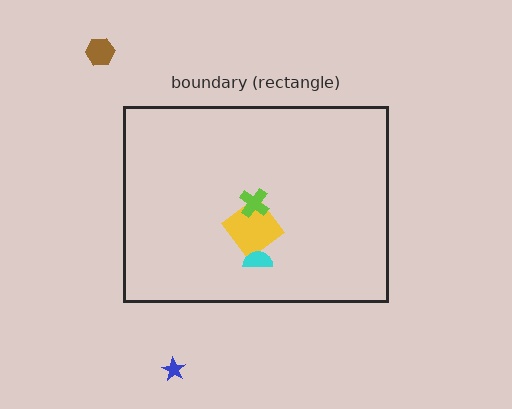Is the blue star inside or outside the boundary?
Outside.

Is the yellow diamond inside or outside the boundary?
Inside.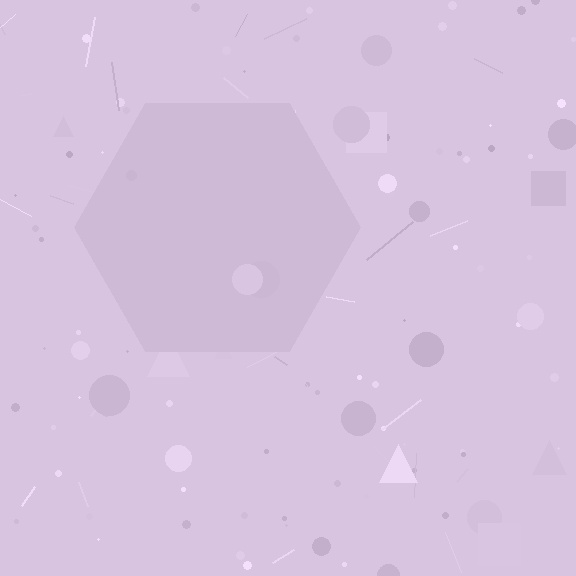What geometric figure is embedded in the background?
A hexagon is embedded in the background.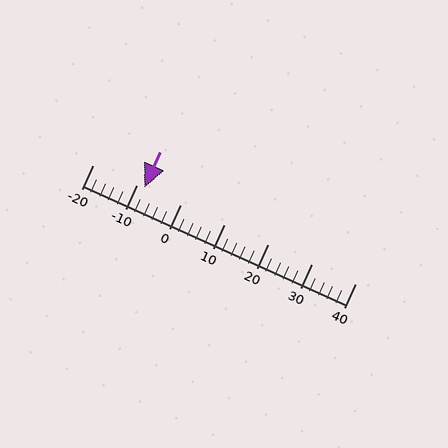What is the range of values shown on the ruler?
The ruler shows values from -20 to 40.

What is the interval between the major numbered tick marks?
The major tick marks are spaced 10 units apart.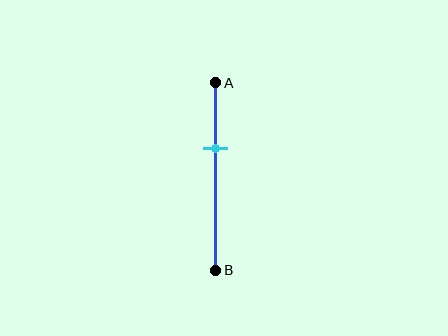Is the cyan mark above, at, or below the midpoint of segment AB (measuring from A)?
The cyan mark is above the midpoint of segment AB.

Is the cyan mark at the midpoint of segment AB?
No, the mark is at about 35% from A, not at the 50% midpoint.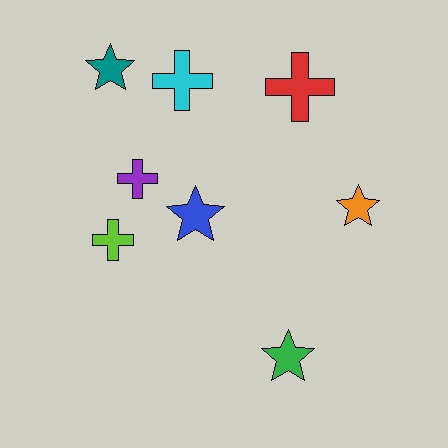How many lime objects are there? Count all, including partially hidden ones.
There is 1 lime object.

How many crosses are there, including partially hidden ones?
There are 4 crosses.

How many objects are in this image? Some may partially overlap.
There are 8 objects.